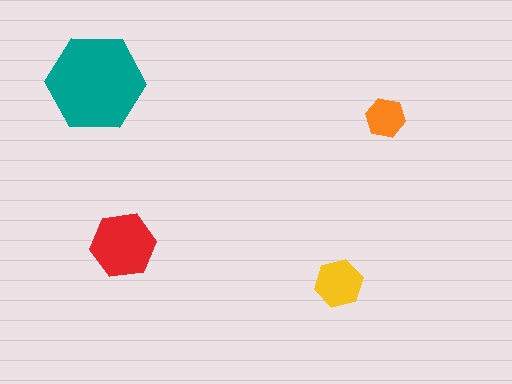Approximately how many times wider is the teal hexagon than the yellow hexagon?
About 2 times wider.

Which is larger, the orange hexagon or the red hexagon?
The red one.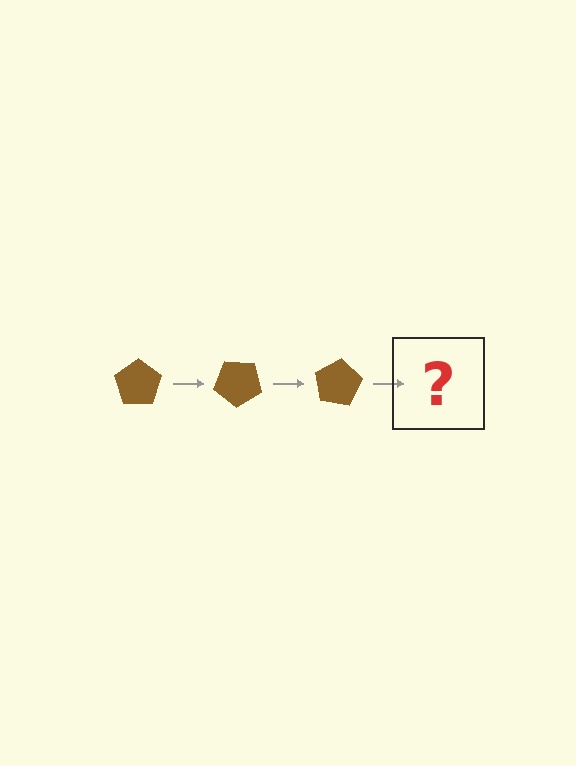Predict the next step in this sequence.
The next step is a brown pentagon rotated 120 degrees.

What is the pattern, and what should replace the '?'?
The pattern is that the pentagon rotates 40 degrees each step. The '?' should be a brown pentagon rotated 120 degrees.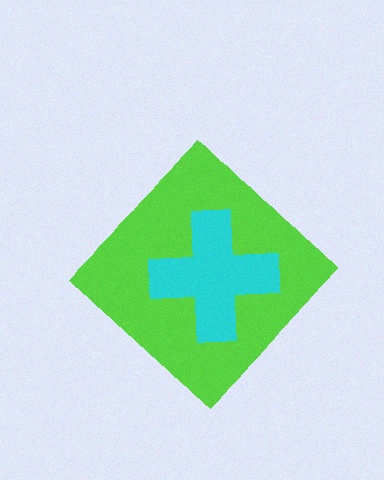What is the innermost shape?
The cyan cross.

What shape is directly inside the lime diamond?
The cyan cross.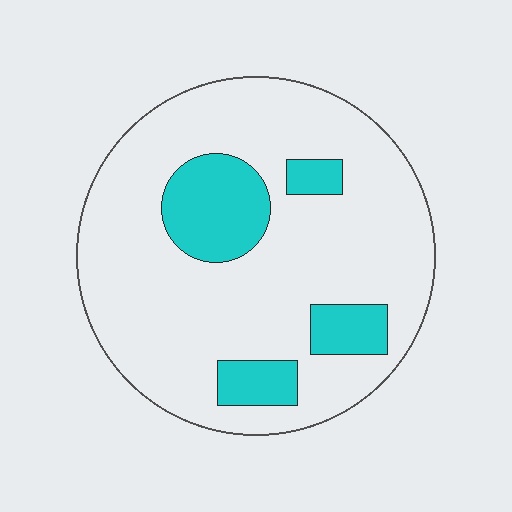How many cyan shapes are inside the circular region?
4.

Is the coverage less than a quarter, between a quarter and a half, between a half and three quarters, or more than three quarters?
Less than a quarter.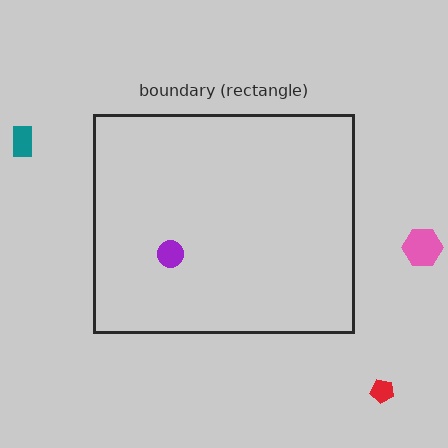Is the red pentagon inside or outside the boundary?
Outside.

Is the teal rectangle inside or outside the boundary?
Outside.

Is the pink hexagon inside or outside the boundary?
Outside.